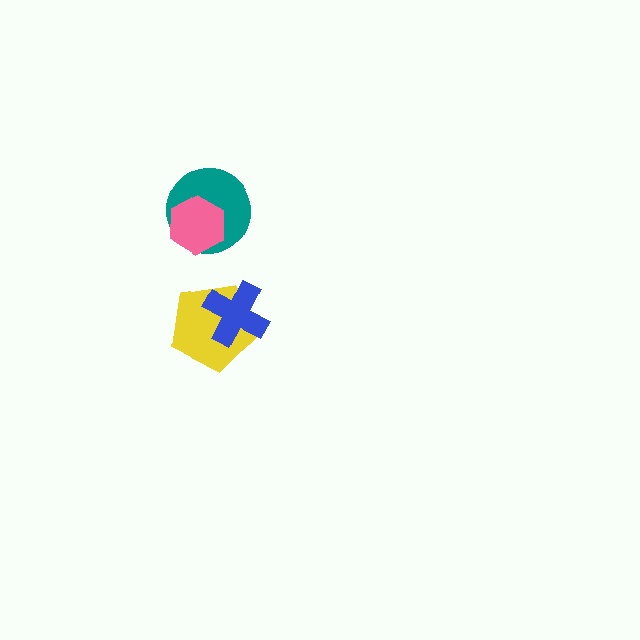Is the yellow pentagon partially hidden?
Yes, it is partially covered by another shape.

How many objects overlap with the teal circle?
1 object overlaps with the teal circle.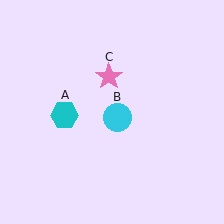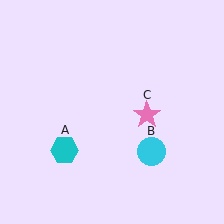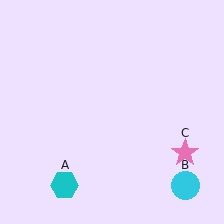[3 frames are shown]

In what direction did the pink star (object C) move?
The pink star (object C) moved down and to the right.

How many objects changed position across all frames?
3 objects changed position: cyan hexagon (object A), cyan circle (object B), pink star (object C).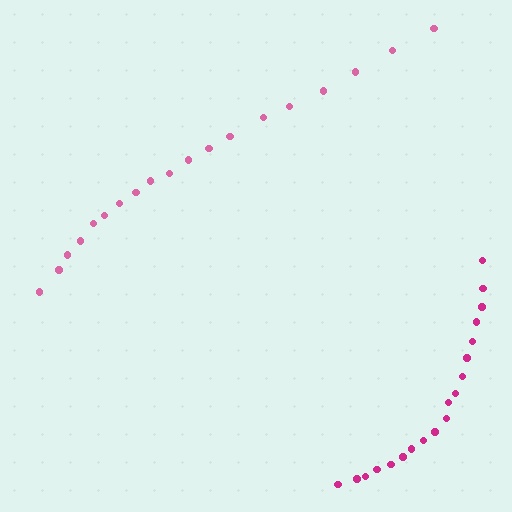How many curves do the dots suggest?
There are 2 distinct paths.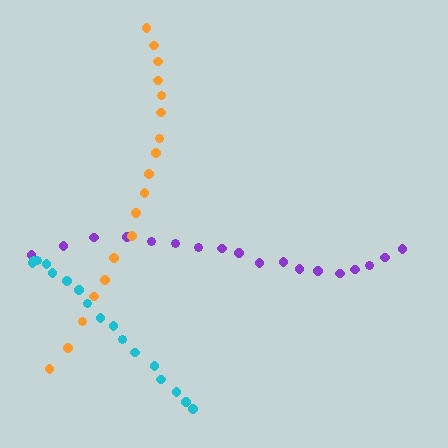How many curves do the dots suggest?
There are 3 distinct paths.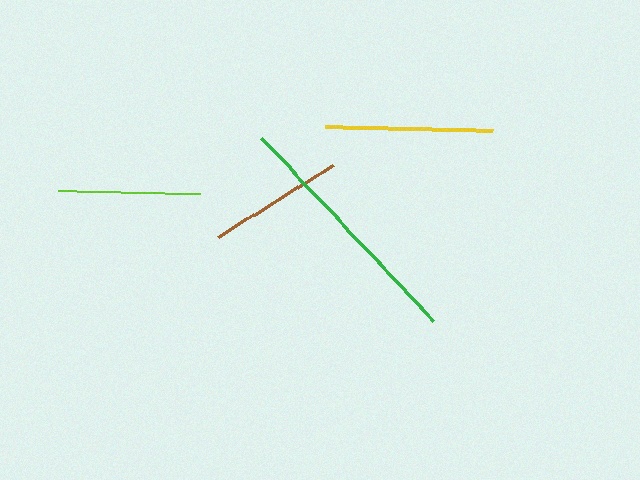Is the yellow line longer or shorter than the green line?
The green line is longer than the yellow line.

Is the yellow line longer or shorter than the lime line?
The yellow line is longer than the lime line.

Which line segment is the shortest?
The brown line is the shortest at approximately 135 pixels.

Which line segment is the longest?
The green line is the longest at approximately 251 pixels.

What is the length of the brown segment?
The brown segment is approximately 135 pixels long.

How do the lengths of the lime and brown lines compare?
The lime and brown lines are approximately the same length.